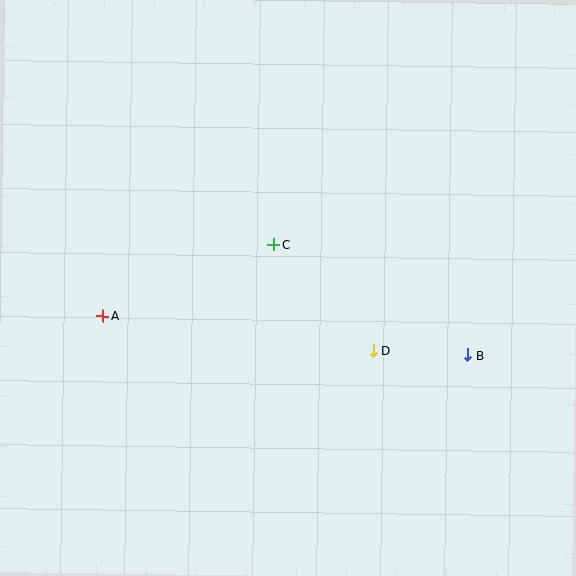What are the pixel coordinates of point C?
Point C is at (273, 244).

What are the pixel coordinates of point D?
Point D is at (373, 351).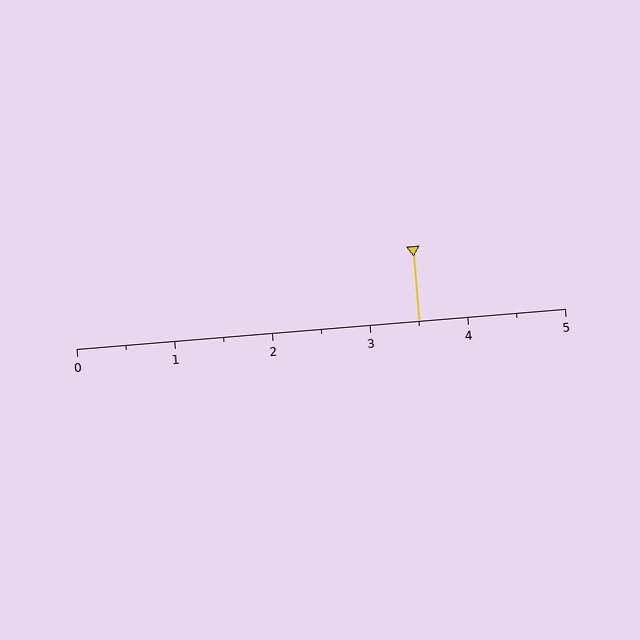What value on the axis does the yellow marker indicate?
The marker indicates approximately 3.5.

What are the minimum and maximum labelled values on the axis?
The axis runs from 0 to 5.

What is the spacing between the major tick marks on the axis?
The major ticks are spaced 1 apart.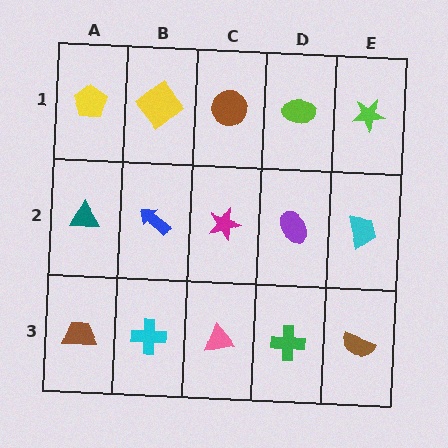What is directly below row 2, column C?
A pink triangle.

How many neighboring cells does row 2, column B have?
4.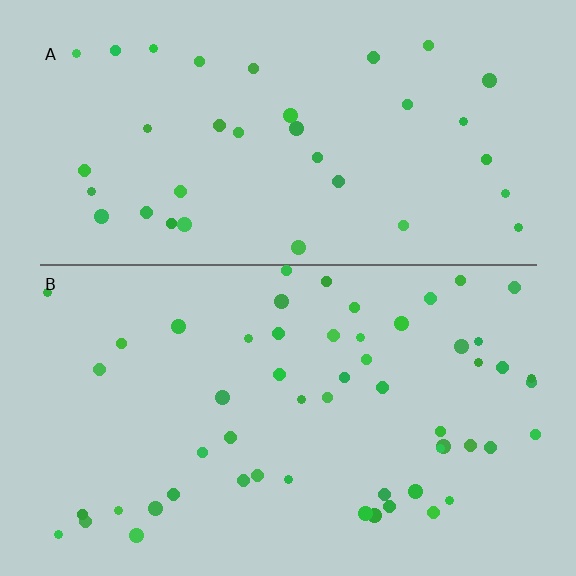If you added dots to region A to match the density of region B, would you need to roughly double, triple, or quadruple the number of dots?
Approximately double.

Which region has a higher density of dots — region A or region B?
B (the bottom).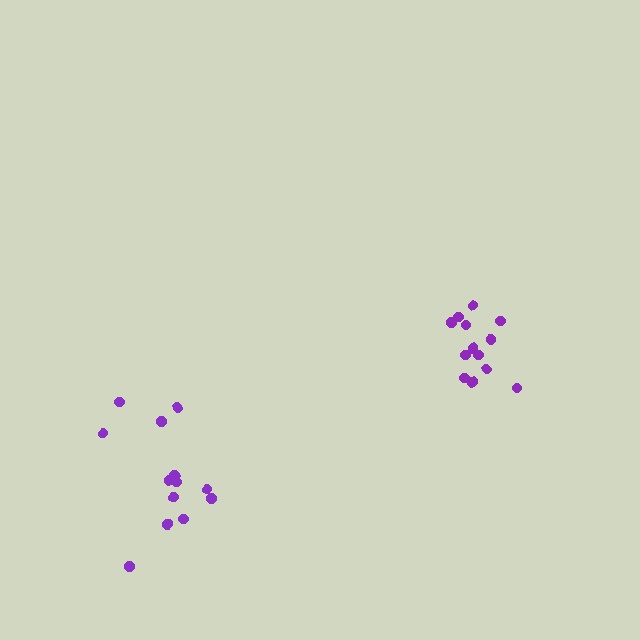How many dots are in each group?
Group 1: 13 dots, Group 2: 13 dots (26 total).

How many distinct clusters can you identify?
There are 2 distinct clusters.